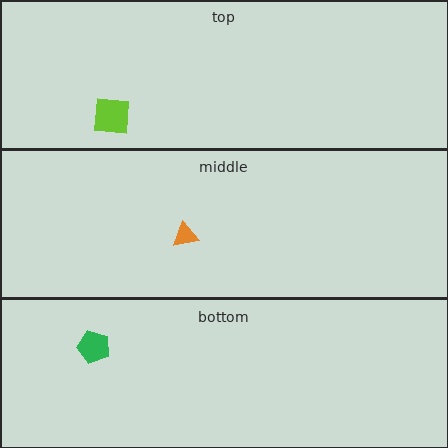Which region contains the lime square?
The top region.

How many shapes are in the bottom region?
1.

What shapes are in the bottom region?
The green pentagon.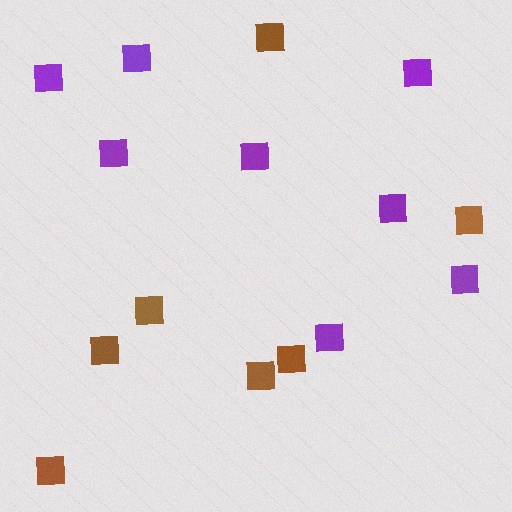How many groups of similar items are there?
There are 2 groups: one group of purple squares (8) and one group of brown squares (7).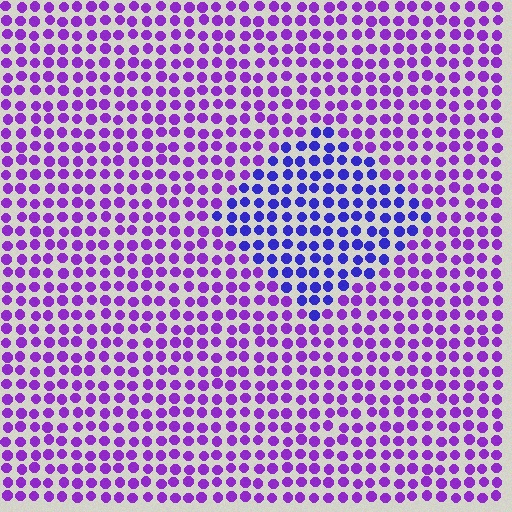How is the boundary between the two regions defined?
The boundary is defined purely by a slight shift in hue (about 36 degrees). Spacing, size, and orientation are identical on both sides.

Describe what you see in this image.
The image is filled with small purple elements in a uniform arrangement. A diamond-shaped region is visible where the elements are tinted to a slightly different hue, forming a subtle color boundary.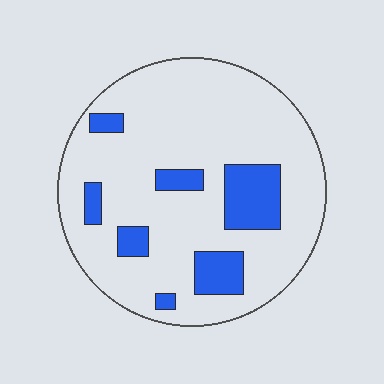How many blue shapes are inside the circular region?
7.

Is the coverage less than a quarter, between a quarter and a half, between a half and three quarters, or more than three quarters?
Less than a quarter.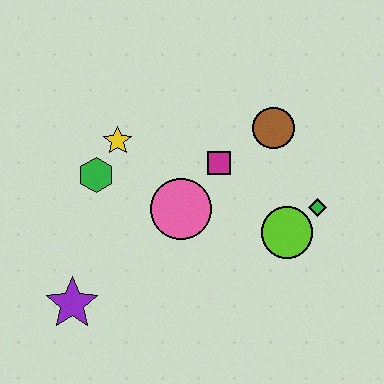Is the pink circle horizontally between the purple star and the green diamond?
Yes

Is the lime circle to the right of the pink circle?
Yes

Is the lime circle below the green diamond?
Yes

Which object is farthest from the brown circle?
The purple star is farthest from the brown circle.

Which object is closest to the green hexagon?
The yellow star is closest to the green hexagon.